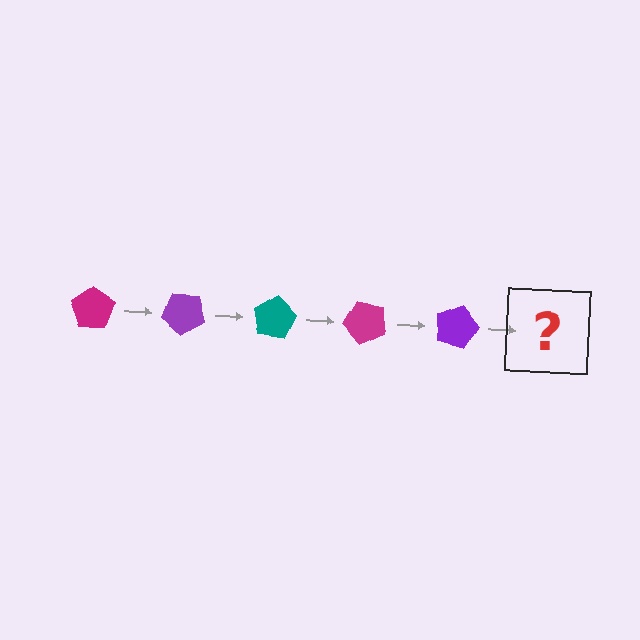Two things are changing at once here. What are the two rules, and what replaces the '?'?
The two rules are that it rotates 40 degrees each step and the color cycles through magenta, purple, and teal. The '?' should be a teal pentagon, rotated 200 degrees from the start.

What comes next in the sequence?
The next element should be a teal pentagon, rotated 200 degrees from the start.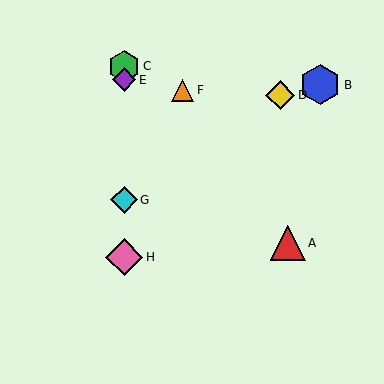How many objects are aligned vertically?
4 objects (C, E, G, H) are aligned vertically.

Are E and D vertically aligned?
No, E is at x≈124 and D is at x≈280.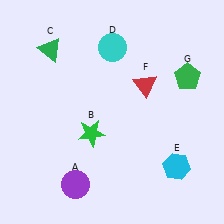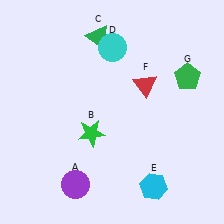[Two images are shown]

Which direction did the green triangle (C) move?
The green triangle (C) moved right.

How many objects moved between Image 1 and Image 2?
2 objects moved between the two images.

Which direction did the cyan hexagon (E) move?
The cyan hexagon (E) moved left.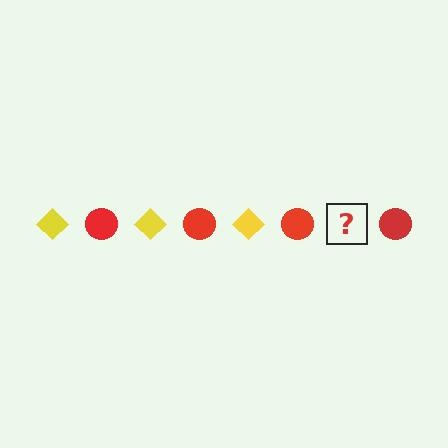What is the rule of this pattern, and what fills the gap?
The rule is that the pattern alternates between yellow diamond and red circle. The gap should be filled with a yellow diamond.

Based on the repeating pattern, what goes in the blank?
The blank should be a yellow diamond.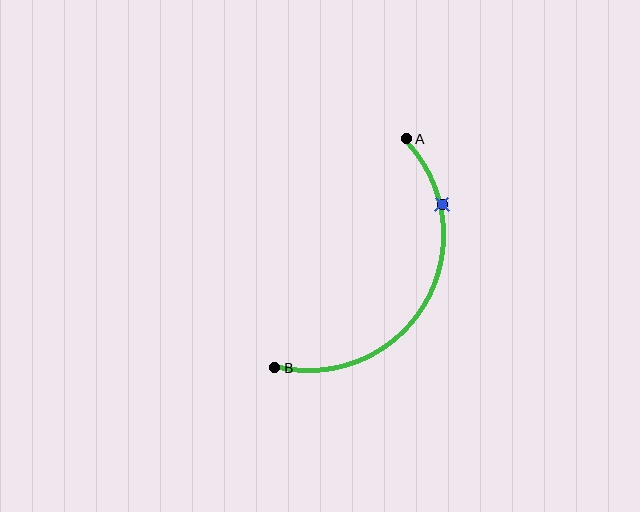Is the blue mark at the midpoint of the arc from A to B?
No. The blue mark lies on the arc but is closer to endpoint A. The arc midpoint would be at the point on the curve equidistant along the arc from both A and B.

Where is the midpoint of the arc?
The arc midpoint is the point on the curve farthest from the straight line joining A and B. It sits to the right of that line.